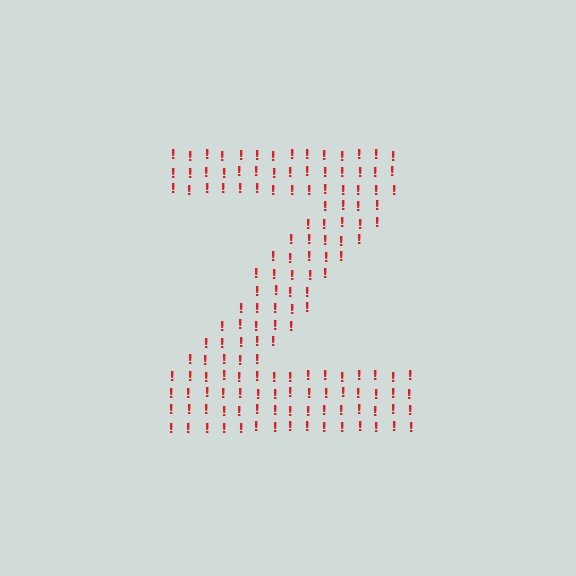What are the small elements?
The small elements are exclamation marks.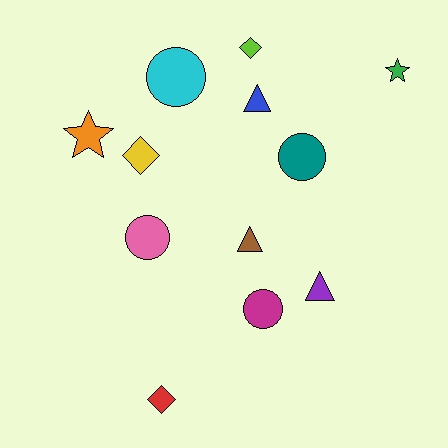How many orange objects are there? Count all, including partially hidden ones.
There is 1 orange object.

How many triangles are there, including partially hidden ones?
There are 3 triangles.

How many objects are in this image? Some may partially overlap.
There are 12 objects.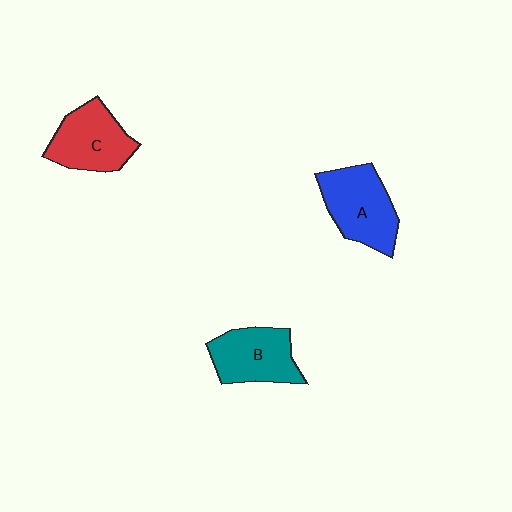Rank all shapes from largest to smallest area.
From largest to smallest: A (blue), C (red), B (teal).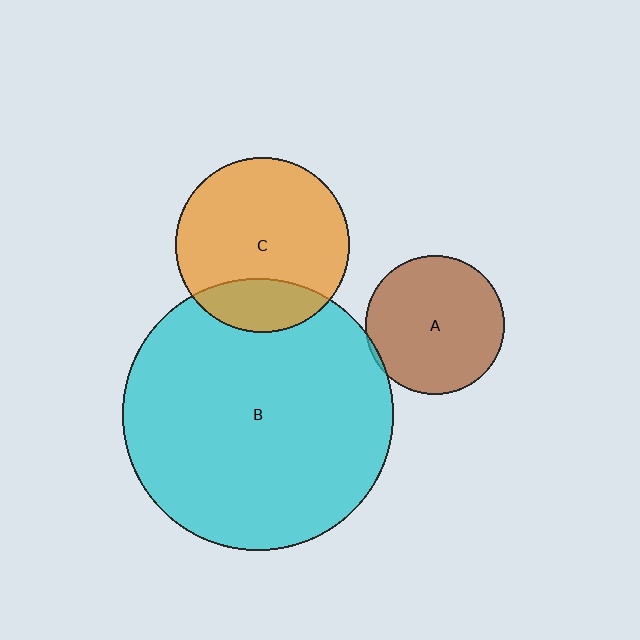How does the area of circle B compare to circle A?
Approximately 3.8 times.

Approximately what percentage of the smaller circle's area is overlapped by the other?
Approximately 20%.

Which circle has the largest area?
Circle B (cyan).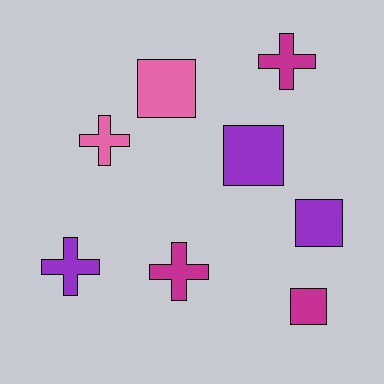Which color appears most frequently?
Purple, with 3 objects.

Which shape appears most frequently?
Cross, with 4 objects.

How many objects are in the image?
There are 8 objects.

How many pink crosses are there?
There is 1 pink cross.